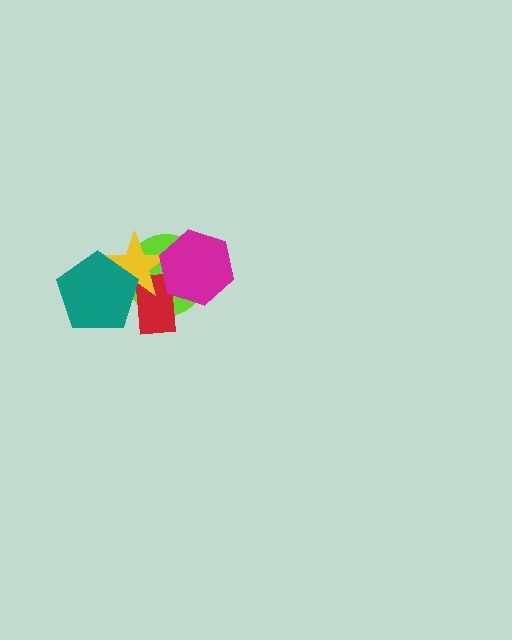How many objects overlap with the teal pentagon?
3 objects overlap with the teal pentagon.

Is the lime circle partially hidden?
Yes, it is partially covered by another shape.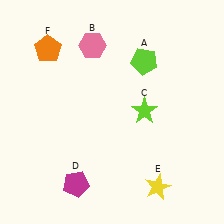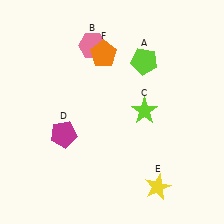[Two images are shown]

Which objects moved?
The objects that moved are: the magenta pentagon (D), the orange pentagon (F).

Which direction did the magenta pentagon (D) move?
The magenta pentagon (D) moved up.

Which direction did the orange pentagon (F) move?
The orange pentagon (F) moved right.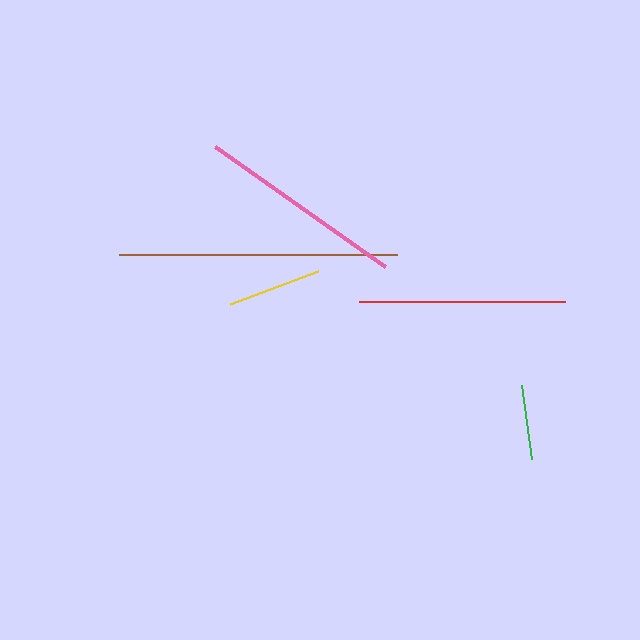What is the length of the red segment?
The red segment is approximately 206 pixels long.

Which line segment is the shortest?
The green line is the shortest at approximately 75 pixels.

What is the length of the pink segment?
The pink segment is approximately 208 pixels long.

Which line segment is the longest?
The brown line is the longest at approximately 277 pixels.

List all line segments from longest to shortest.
From longest to shortest: brown, pink, red, yellow, green.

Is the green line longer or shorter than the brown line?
The brown line is longer than the green line.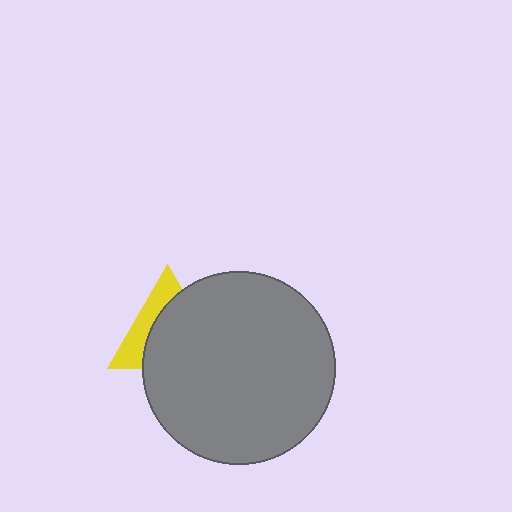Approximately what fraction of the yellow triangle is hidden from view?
Roughly 64% of the yellow triangle is hidden behind the gray circle.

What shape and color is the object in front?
The object in front is a gray circle.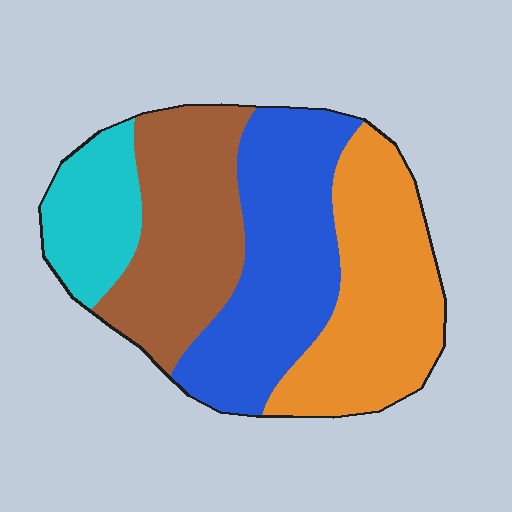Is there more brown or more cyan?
Brown.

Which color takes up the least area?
Cyan, at roughly 15%.